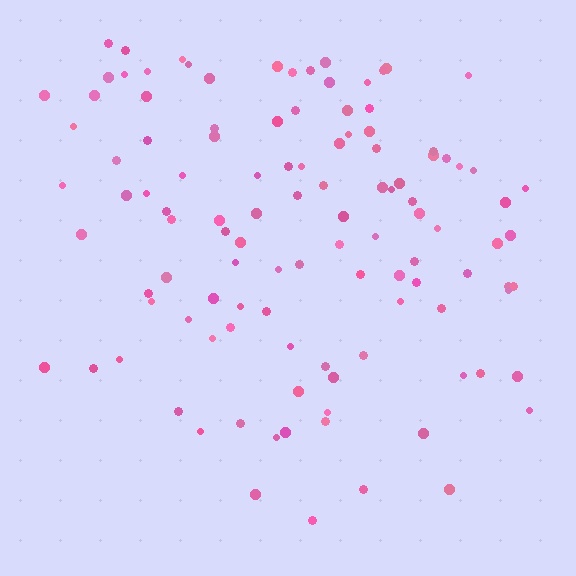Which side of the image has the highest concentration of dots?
The top.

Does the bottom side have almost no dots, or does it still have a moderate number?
Still a moderate number, just noticeably fewer than the top.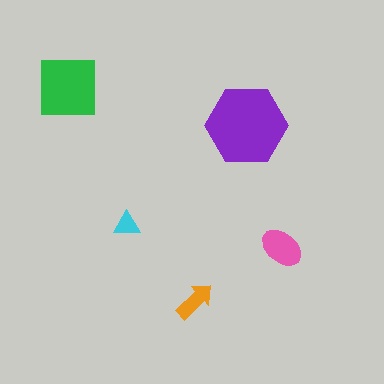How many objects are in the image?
There are 5 objects in the image.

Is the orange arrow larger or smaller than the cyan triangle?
Larger.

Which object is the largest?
The purple hexagon.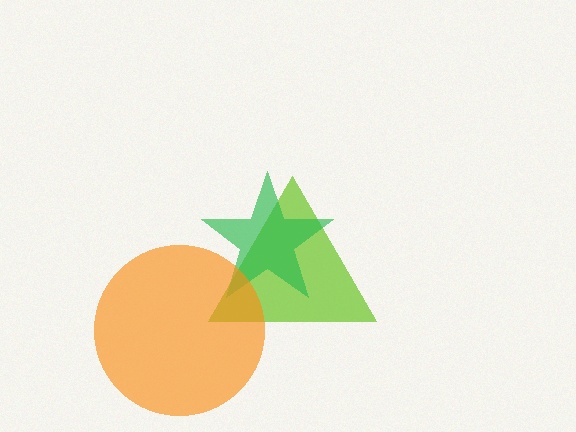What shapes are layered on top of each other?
The layered shapes are: a lime triangle, a green star, an orange circle.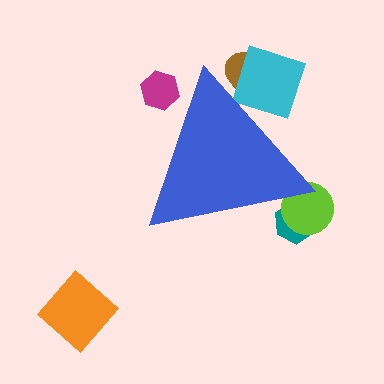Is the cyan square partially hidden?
Yes, the cyan square is partially hidden behind the blue triangle.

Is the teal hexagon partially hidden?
Yes, the teal hexagon is partially hidden behind the blue triangle.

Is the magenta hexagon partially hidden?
Yes, the magenta hexagon is partially hidden behind the blue triangle.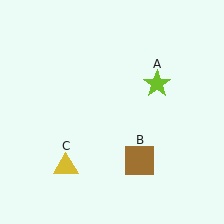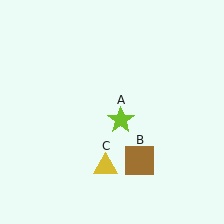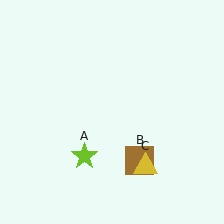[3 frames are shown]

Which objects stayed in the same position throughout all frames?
Brown square (object B) remained stationary.